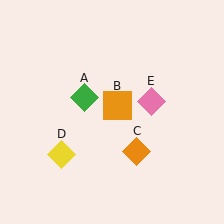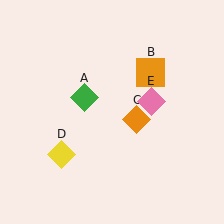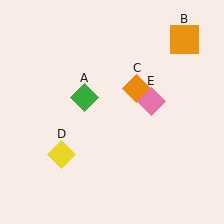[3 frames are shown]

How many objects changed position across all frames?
2 objects changed position: orange square (object B), orange diamond (object C).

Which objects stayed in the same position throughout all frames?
Green diamond (object A) and yellow diamond (object D) and pink diamond (object E) remained stationary.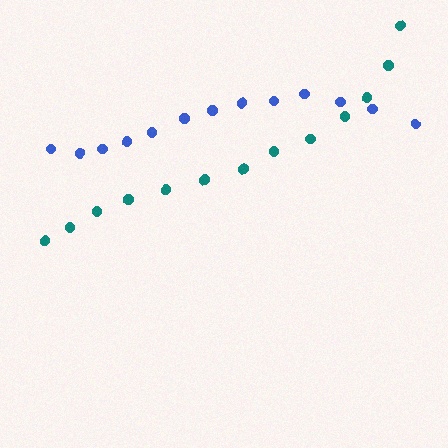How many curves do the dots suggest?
There are 2 distinct paths.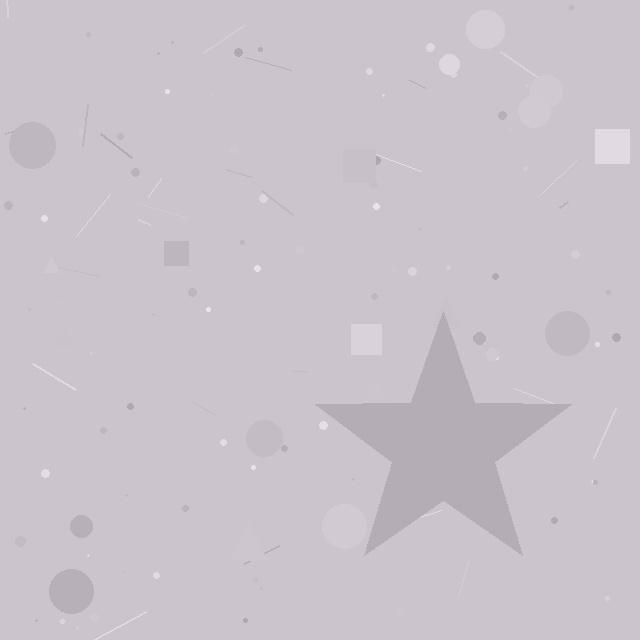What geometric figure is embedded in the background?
A star is embedded in the background.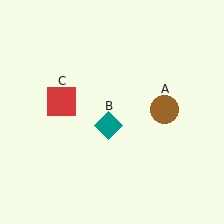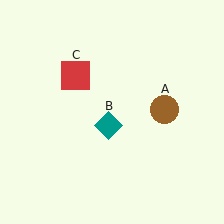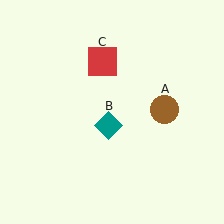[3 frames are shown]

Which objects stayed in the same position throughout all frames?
Brown circle (object A) and teal diamond (object B) remained stationary.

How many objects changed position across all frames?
1 object changed position: red square (object C).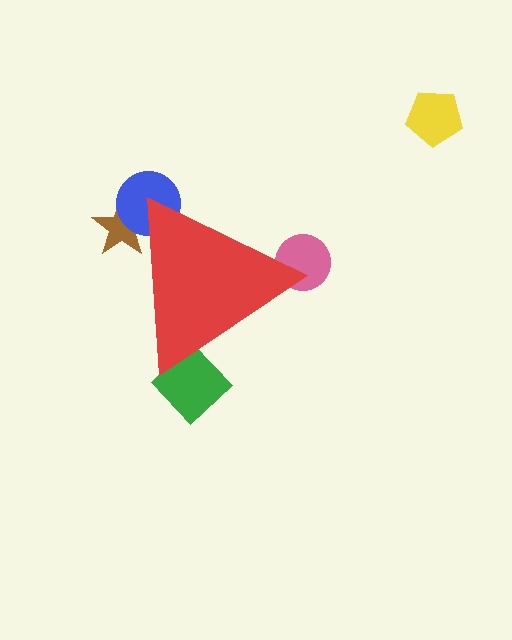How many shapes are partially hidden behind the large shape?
4 shapes are partially hidden.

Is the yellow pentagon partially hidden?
No, the yellow pentagon is fully visible.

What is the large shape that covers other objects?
A red triangle.